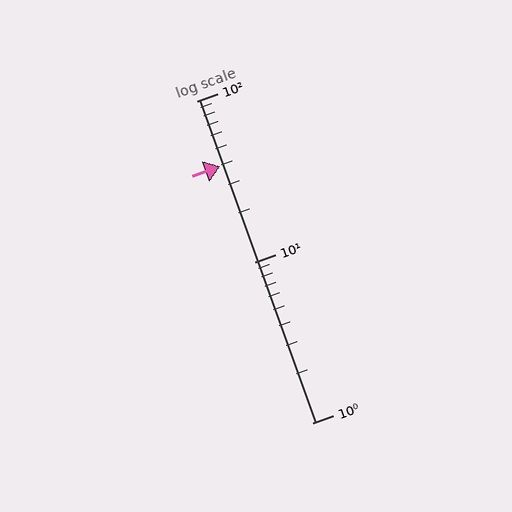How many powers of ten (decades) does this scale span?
The scale spans 2 decades, from 1 to 100.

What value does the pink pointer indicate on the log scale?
The pointer indicates approximately 39.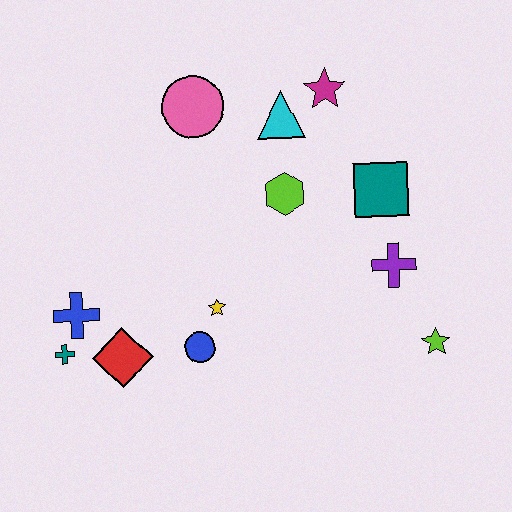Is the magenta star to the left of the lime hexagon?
No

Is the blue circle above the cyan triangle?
No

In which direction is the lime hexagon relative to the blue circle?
The lime hexagon is above the blue circle.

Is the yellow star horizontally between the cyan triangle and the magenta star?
No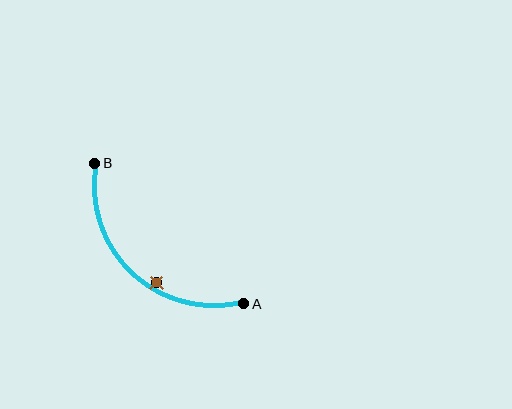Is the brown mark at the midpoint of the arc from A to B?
No — the brown mark does not lie on the arc at all. It sits slightly inside the curve.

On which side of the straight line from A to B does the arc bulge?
The arc bulges below and to the left of the straight line connecting A and B.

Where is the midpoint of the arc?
The arc midpoint is the point on the curve farthest from the straight line joining A and B. It sits below and to the left of that line.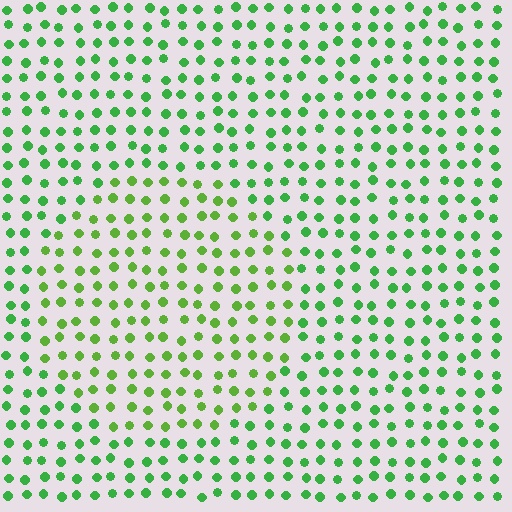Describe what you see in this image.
The image is filled with small green elements in a uniform arrangement. A circle-shaped region is visible where the elements are tinted to a slightly different hue, forming a subtle color boundary.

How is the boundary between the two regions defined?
The boundary is defined purely by a slight shift in hue (about 25 degrees). Spacing, size, and orientation are identical on both sides.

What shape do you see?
I see a circle.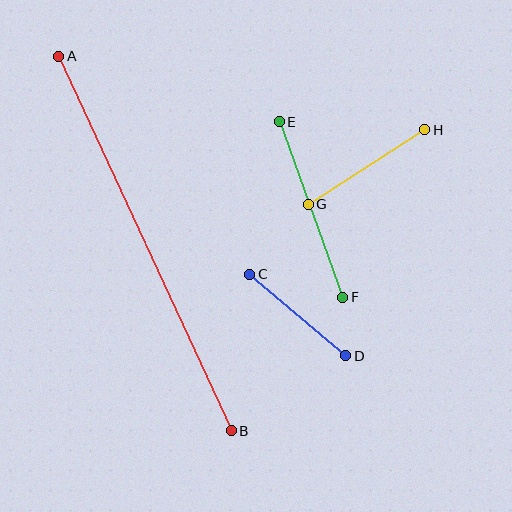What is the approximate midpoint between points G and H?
The midpoint is at approximately (366, 167) pixels.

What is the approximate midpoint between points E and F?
The midpoint is at approximately (311, 210) pixels.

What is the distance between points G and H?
The distance is approximately 138 pixels.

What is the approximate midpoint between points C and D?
The midpoint is at approximately (298, 315) pixels.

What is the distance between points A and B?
The distance is approximately 412 pixels.